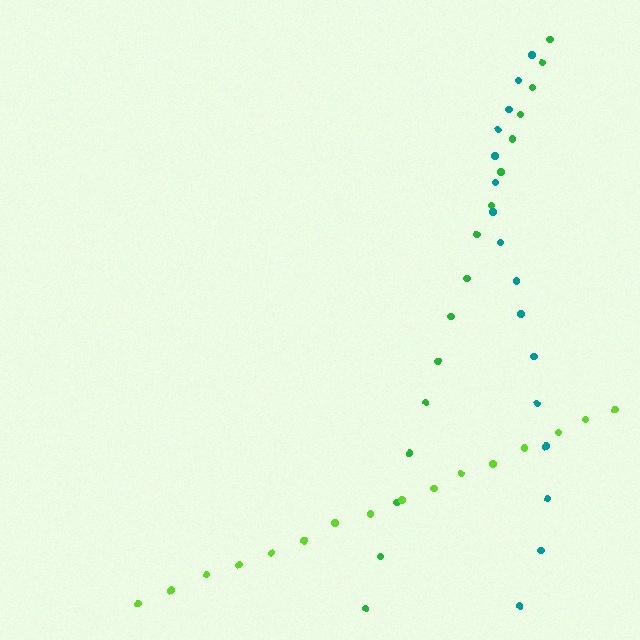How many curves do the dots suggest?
There are 3 distinct paths.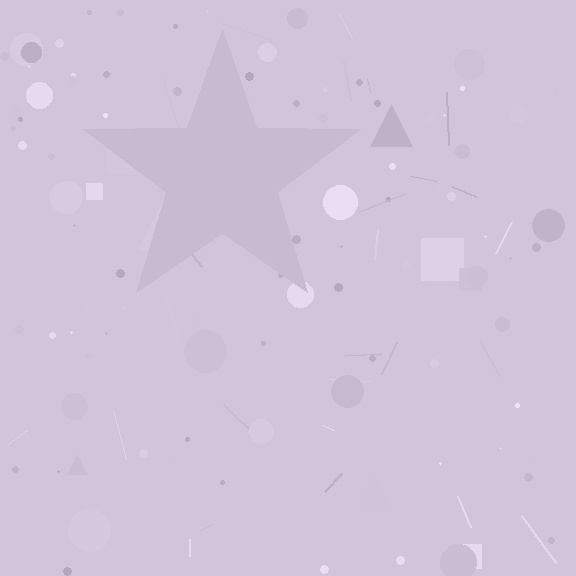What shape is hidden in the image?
A star is hidden in the image.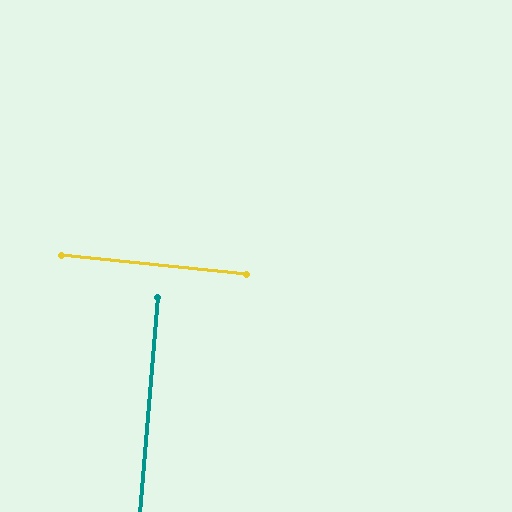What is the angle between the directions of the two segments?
Approximately 89 degrees.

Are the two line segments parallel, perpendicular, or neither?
Perpendicular — they meet at approximately 89°.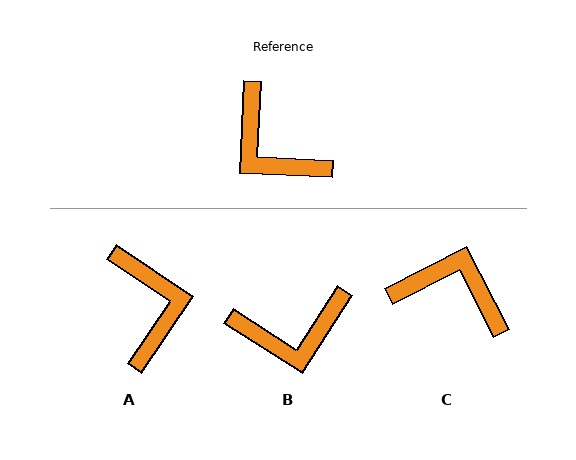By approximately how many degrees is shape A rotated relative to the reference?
Approximately 149 degrees counter-clockwise.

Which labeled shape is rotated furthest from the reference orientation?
C, about 150 degrees away.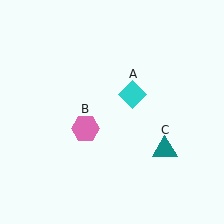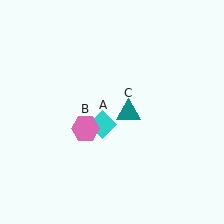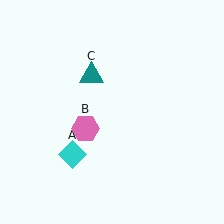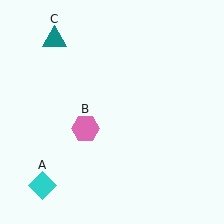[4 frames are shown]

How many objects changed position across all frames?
2 objects changed position: cyan diamond (object A), teal triangle (object C).